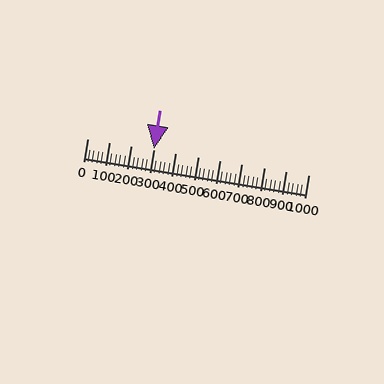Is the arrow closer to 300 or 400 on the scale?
The arrow is closer to 300.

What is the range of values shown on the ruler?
The ruler shows values from 0 to 1000.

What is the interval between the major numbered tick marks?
The major tick marks are spaced 100 units apart.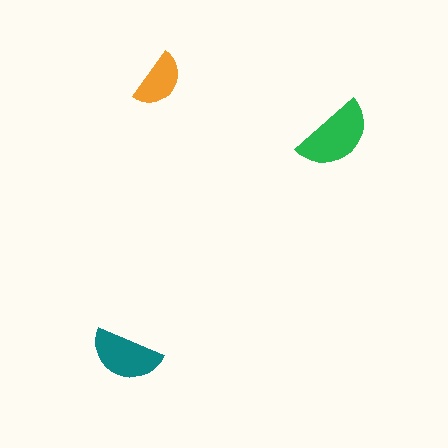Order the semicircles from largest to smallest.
the green one, the teal one, the orange one.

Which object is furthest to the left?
The teal semicircle is leftmost.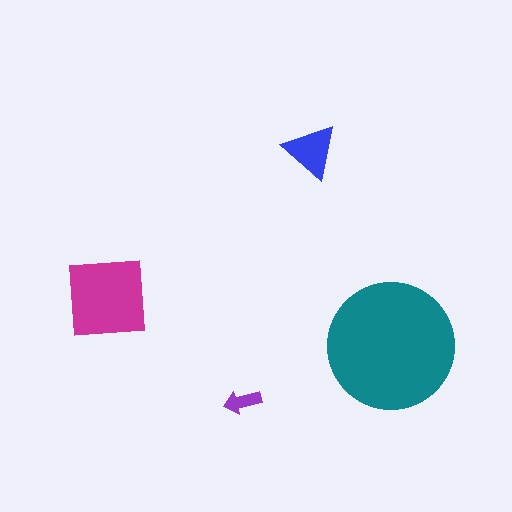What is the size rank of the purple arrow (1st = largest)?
4th.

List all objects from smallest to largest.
The purple arrow, the blue triangle, the magenta square, the teal circle.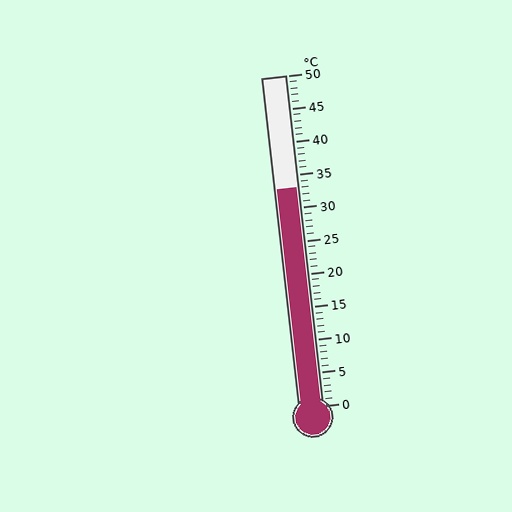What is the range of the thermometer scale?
The thermometer scale ranges from 0°C to 50°C.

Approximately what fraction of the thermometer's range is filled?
The thermometer is filled to approximately 65% of its range.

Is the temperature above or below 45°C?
The temperature is below 45°C.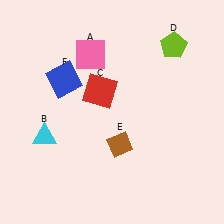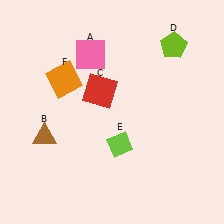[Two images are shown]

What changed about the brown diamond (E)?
In Image 1, E is brown. In Image 2, it changed to lime.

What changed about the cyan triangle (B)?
In Image 1, B is cyan. In Image 2, it changed to brown.